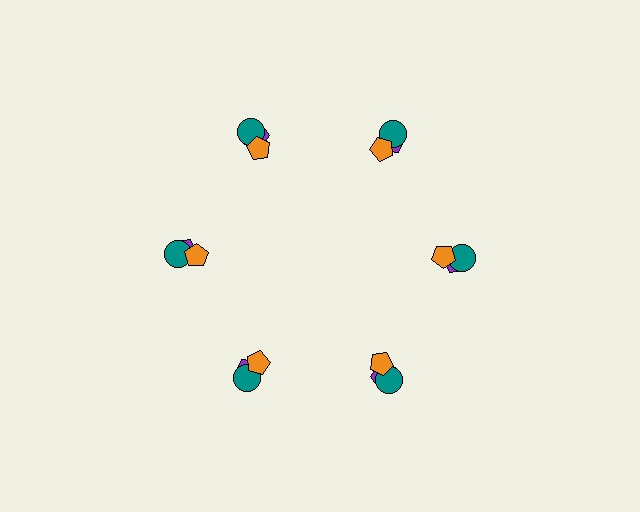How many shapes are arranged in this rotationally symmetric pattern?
There are 18 shapes, arranged in 6 groups of 3.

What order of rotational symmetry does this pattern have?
This pattern has 6-fold rotational symmetry.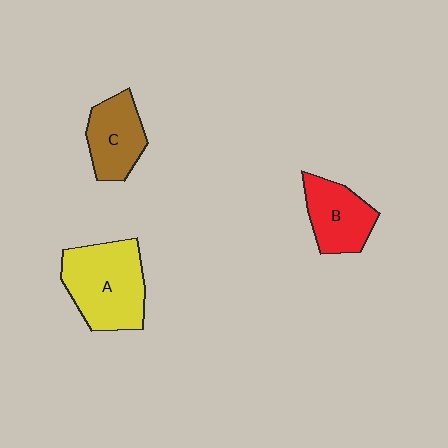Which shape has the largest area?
Shape A (yellow).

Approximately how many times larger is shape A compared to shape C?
Approximately 1.6 times.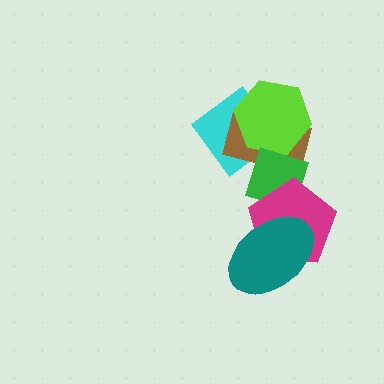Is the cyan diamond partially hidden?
Yes, it is partially covered by another shape.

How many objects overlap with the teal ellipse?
1 object overlaps with the teal ellipse.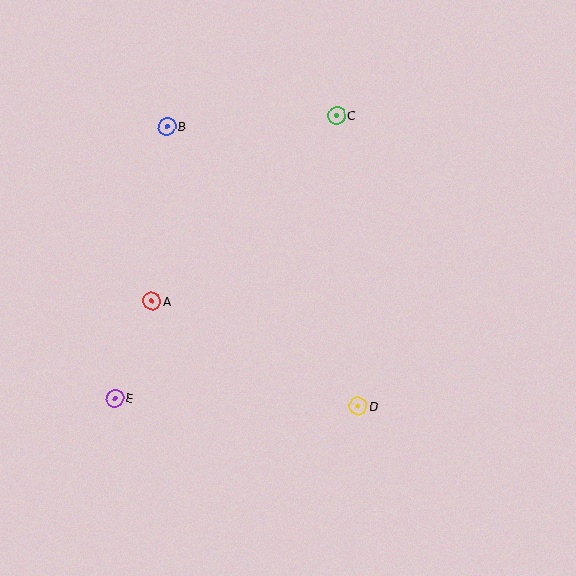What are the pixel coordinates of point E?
Point E is at (115, 398).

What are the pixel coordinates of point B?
Point B is at (167, 126).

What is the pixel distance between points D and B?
The distance between D and B is 339 pixels.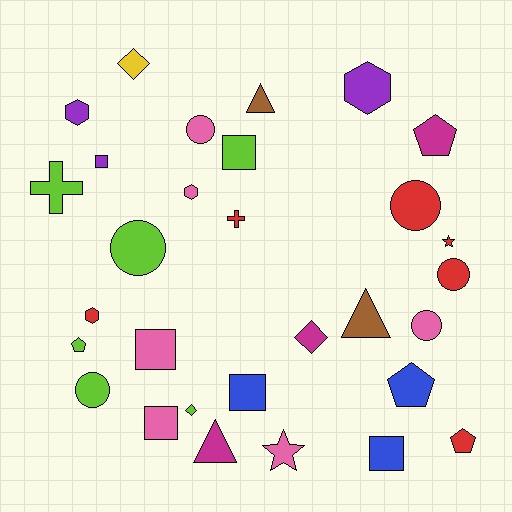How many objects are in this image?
There are 30 objects.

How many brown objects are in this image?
There are 2 brown objects.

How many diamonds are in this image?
There are 3 diamonds.